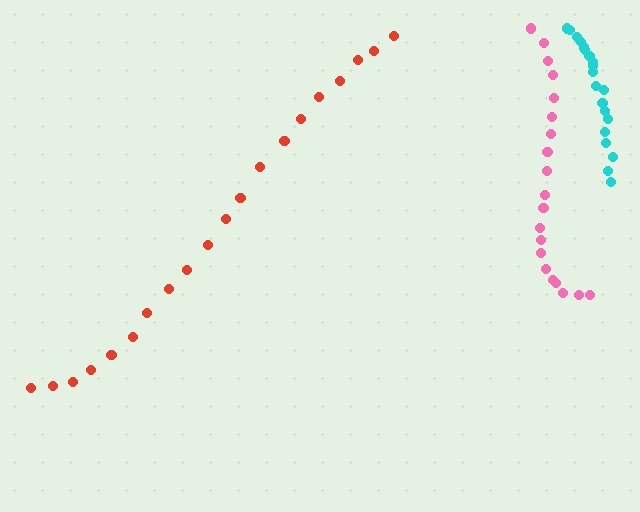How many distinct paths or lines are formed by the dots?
There are 3 distinct paths.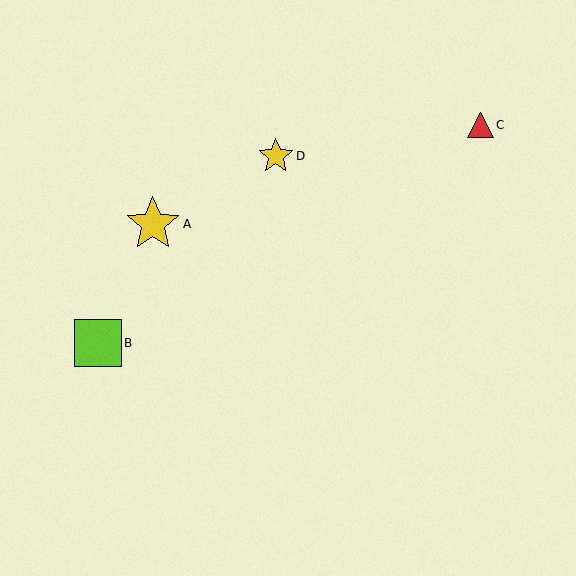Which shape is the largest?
The yellow star (labeled A) is the largest.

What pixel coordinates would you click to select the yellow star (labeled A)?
Click at (153, 224) to select the yellow star A.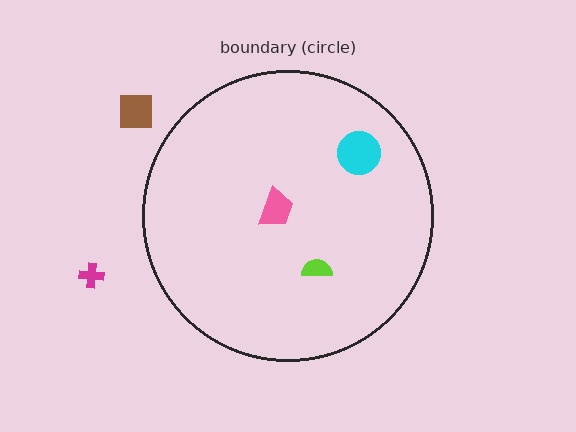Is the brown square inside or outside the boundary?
Outside.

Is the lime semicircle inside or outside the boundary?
Inside.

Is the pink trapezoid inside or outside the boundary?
Inside.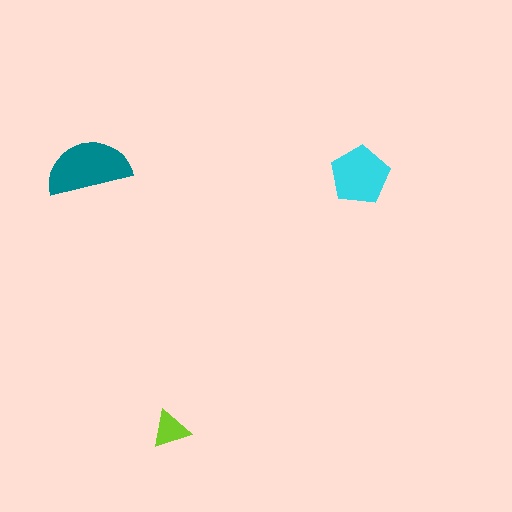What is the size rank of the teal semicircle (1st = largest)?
1st.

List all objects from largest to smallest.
The teal semicircle, the cyan pentagon, the lime triangle.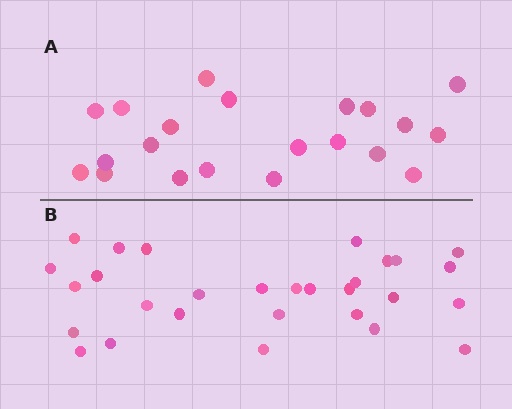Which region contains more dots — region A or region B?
Region B (the bottom region) has more dots.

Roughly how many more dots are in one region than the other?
Region B has roughly 8 or so more dots than region A.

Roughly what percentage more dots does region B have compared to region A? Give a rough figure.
About 40% more.